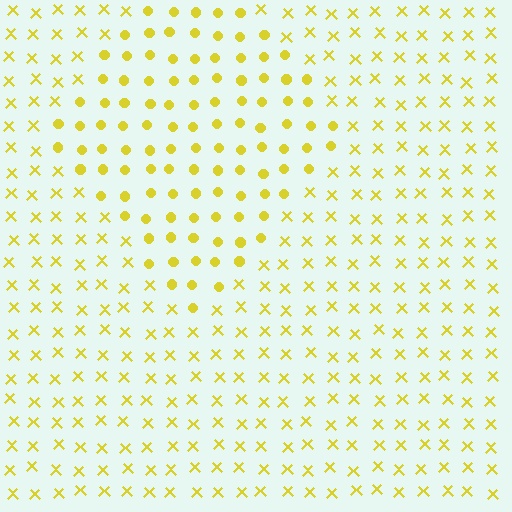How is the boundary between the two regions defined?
The boundary is defined by a change in element shape: circles inside vs. X marks outside. All elements share the same color and spacing.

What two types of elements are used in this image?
The image uses circles inside the diamond region and X marks outside it.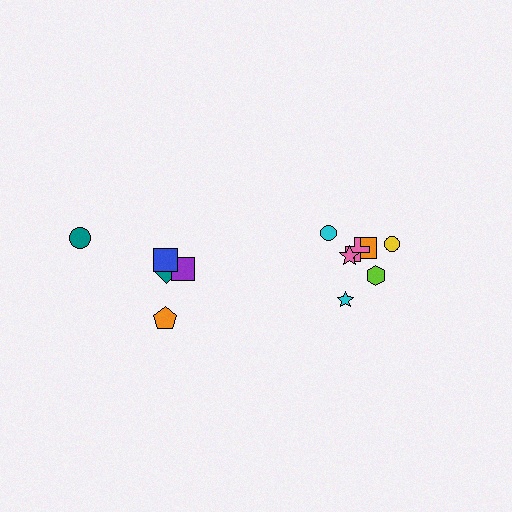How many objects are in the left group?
There are 5 objects.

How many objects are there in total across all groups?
There are 12 objects.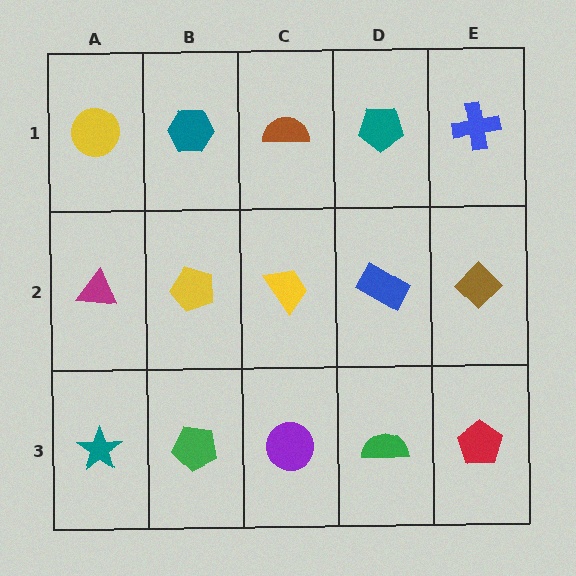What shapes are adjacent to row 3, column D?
A blue rectangle (row 2, column D), a purple circle (row 3, column C), a red pentagon (row 3, column E).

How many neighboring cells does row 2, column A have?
3.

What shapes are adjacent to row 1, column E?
A brown diamond (row 2, column E), a teal pentagon (row 1, column D).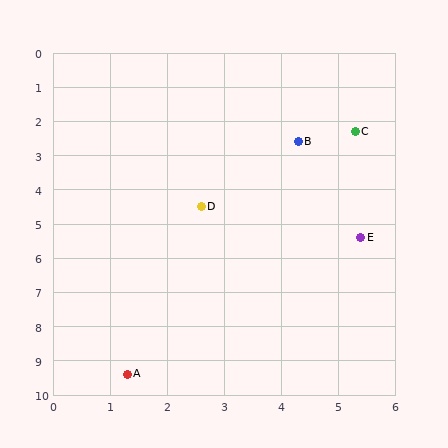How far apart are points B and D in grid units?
Points B and D are about 2.5 grid units apart.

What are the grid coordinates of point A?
Point A is at approximately (1.3, 9.4).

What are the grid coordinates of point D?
Point D is at approximately (2.6, 4.5).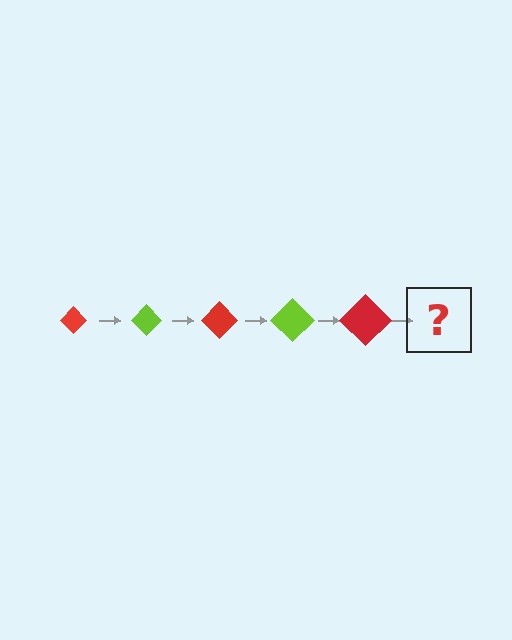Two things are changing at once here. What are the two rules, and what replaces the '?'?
The two rules are that the diamond grows larger each step and the color cycles through red and lime. The '?' should be a lime diamond, larger than the previous one.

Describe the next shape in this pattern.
It should be a lime diamond, larger than the previous one.